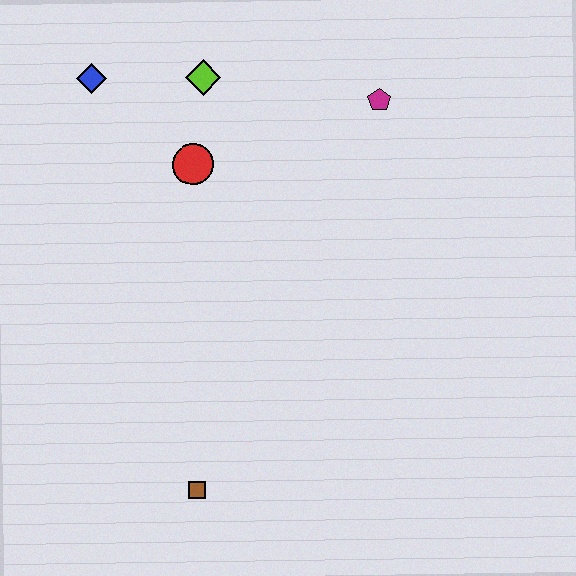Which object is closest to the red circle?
The lime diamond is closest to the red circle.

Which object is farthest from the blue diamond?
The brown square is farthest from the blue diamond.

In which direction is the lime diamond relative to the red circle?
The lime diamond is above the red circle.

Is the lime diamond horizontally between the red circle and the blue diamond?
No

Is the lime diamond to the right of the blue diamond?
Yes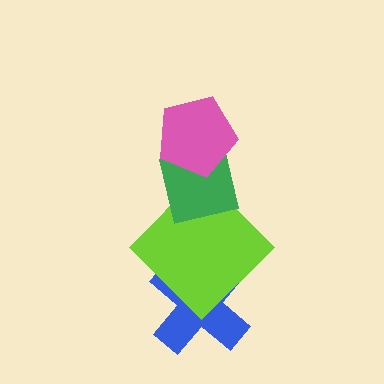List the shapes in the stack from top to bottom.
From top to bottom: the pink pentagon, the green square, the lime diamond, the blue cross.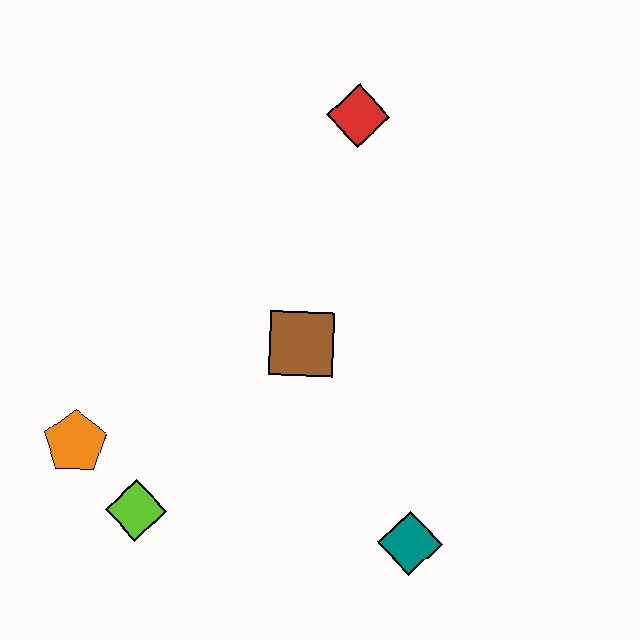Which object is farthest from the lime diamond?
The red diamond is farthest from the lime diamond.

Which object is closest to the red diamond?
The brown square is closest to the red diamond.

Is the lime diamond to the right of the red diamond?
No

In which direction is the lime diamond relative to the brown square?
The lime diamond is below the brown square.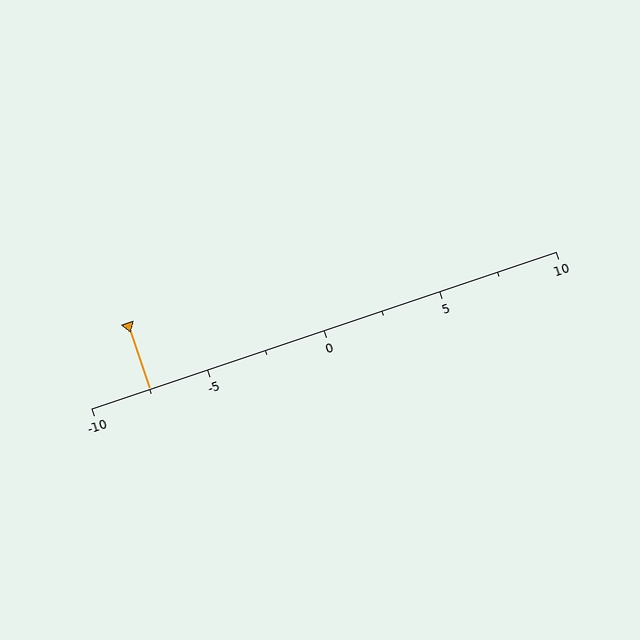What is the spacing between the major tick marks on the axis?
The major ticks are spaced 5 apart.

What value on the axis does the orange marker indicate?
The marker indicates approximately -7.5.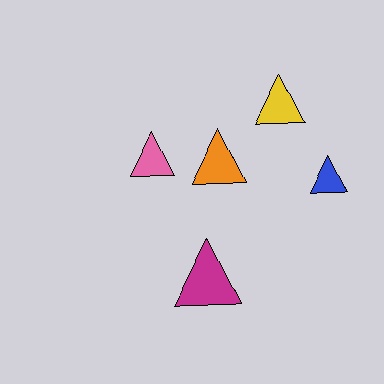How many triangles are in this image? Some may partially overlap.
There are 5 triangles.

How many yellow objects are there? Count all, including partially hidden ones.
There is 1 yellow object.